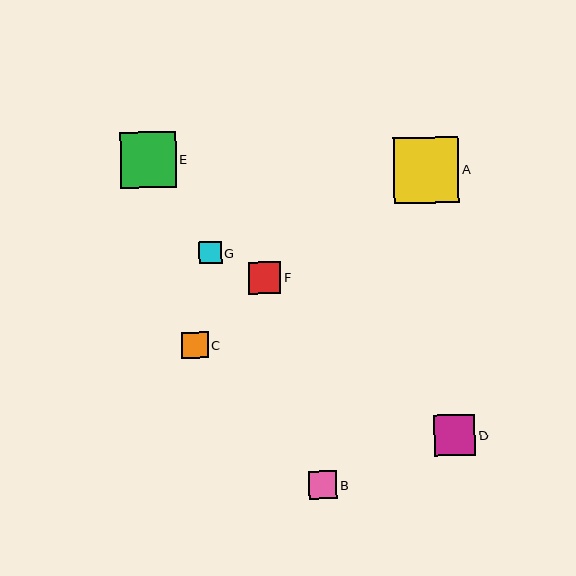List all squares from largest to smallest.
From largest to smallest: A, E, D, F, B, C, G.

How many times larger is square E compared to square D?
Square E is approximately 1.3 times the size of square D.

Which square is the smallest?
Square G is the smallest with a size of approximately 22 pixels.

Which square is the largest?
Square A is the largest with a size of approximately 65 pixels.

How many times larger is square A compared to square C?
Square A is approximately 2.5 times the size of square C.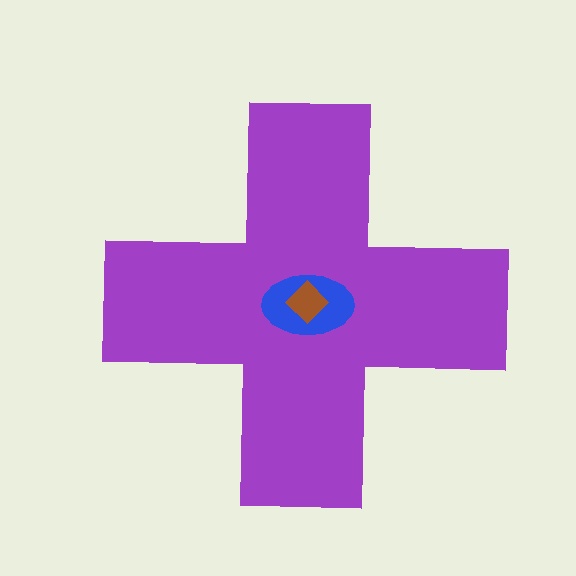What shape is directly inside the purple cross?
The blue ellipse.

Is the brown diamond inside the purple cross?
Yes.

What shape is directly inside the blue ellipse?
The brown diamond.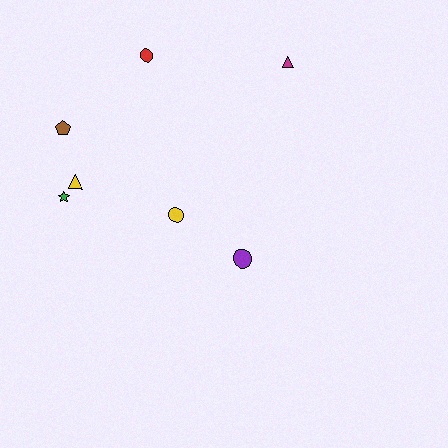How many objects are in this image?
There are 7 objects.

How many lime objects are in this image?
There are no lime objects.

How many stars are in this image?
There is 1 star.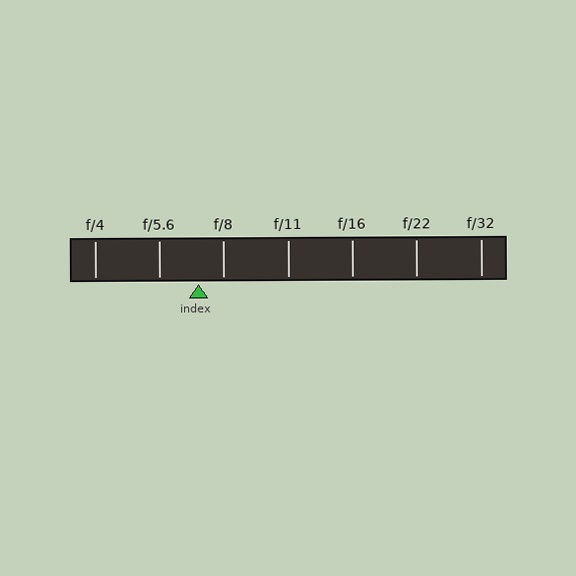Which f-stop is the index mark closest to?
The index mark is closest to f/8.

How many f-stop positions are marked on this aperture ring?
There are 7 f-stop positions marked.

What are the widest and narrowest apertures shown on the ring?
The widest aperture shown is f/4 and the narrowest is f/32.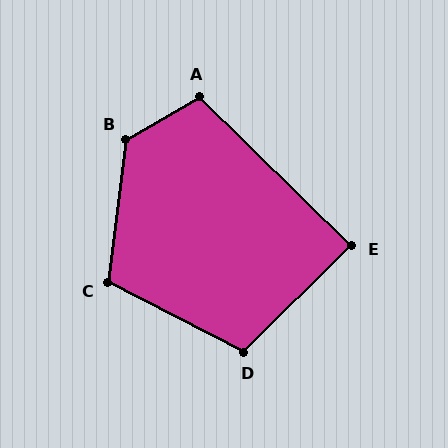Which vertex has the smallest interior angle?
E, at approximately 89 degrees.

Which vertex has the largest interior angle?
B, at approximately 127 degrees.